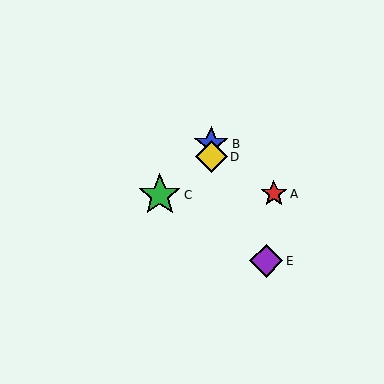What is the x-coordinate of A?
Object A is at x≈274.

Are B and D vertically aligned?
Yes, both are at x≈211.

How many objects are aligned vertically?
2 objects (B, D) are aligned vertically.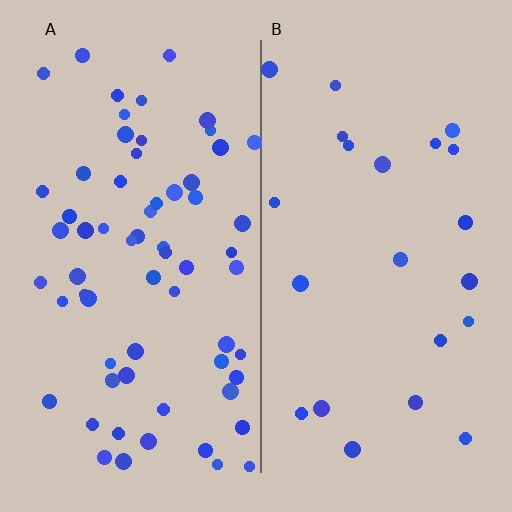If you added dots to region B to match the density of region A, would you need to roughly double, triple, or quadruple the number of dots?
Approximately triple.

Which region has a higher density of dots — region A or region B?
A (the left).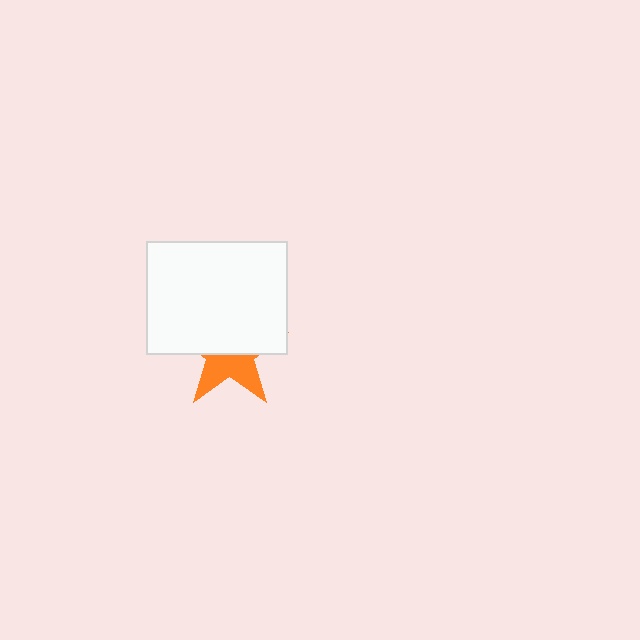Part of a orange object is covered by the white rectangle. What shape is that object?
It is a star.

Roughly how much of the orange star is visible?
A small part of it is visible (roughly 41%).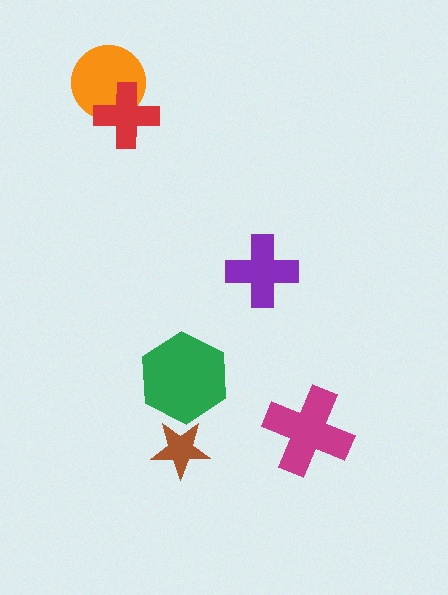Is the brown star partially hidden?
No, no other shape covers it.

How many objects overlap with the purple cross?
0 objects overlap with the purple cross.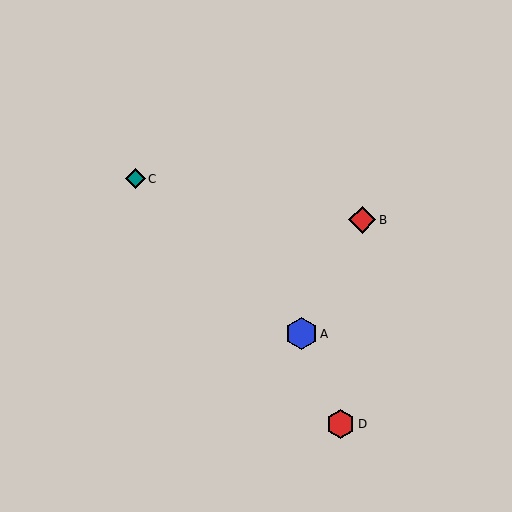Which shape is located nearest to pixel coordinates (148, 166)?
The teal diamond (labeled C) at (135, 179) is nearest to that location.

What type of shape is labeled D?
Shape D is a red hexagon.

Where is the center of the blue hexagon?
The center of the blue hexagon is at (301, 334).